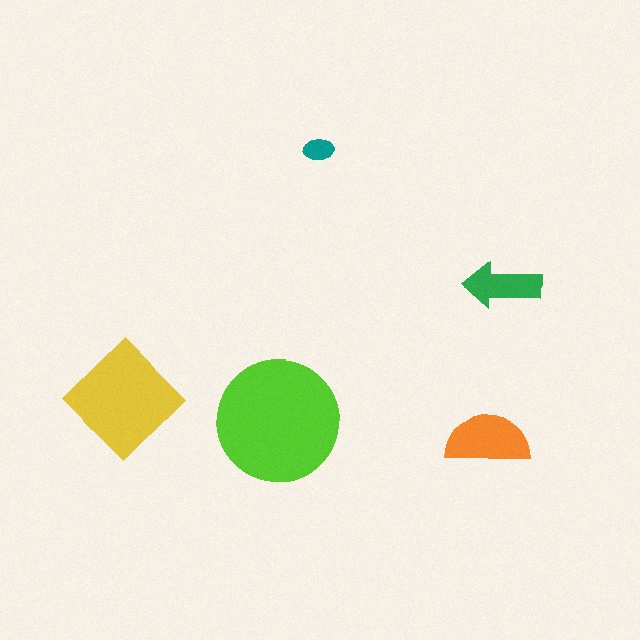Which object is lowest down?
The orange semicircle is bottommost.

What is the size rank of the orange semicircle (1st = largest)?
3rd.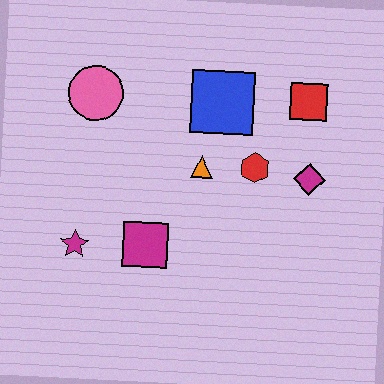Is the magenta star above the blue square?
No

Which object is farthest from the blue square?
The magenta star is farthest from the blue square.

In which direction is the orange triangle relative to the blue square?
The orange triangle is below the blue square.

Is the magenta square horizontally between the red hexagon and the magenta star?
Yes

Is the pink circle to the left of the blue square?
Yes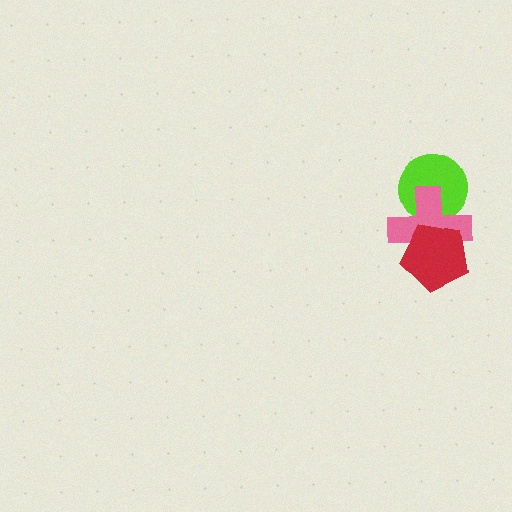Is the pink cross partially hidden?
Yes, it is partially covered by another shape.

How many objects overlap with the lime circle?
1 object overlaps with the lime circle.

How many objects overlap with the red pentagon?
1 object overlaps with the red pentagon.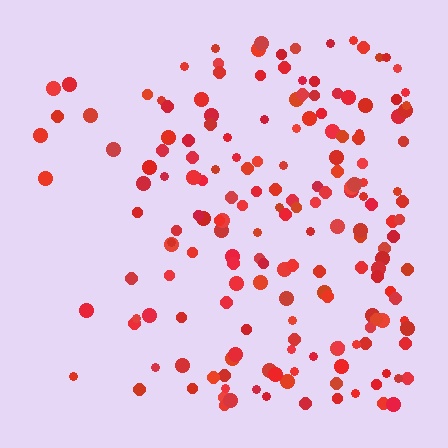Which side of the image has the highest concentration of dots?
The right.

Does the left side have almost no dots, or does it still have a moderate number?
Still a moderate number, just noticeably fewer than the right.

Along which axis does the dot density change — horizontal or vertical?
Horizontal.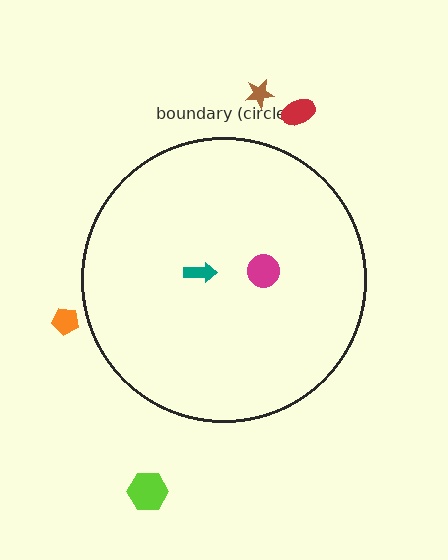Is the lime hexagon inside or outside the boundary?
Outside.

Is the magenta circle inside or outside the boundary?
Inside.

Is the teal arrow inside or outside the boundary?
Inside.